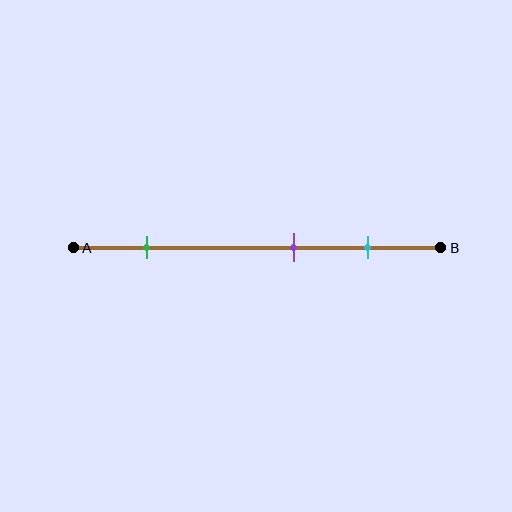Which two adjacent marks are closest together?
The purple and cyan marks are the closest adjacent pair.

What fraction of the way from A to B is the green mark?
The green mark is approximately 20% (0.2) of the way from A to B.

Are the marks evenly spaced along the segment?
No, the marks are not evenly spaced.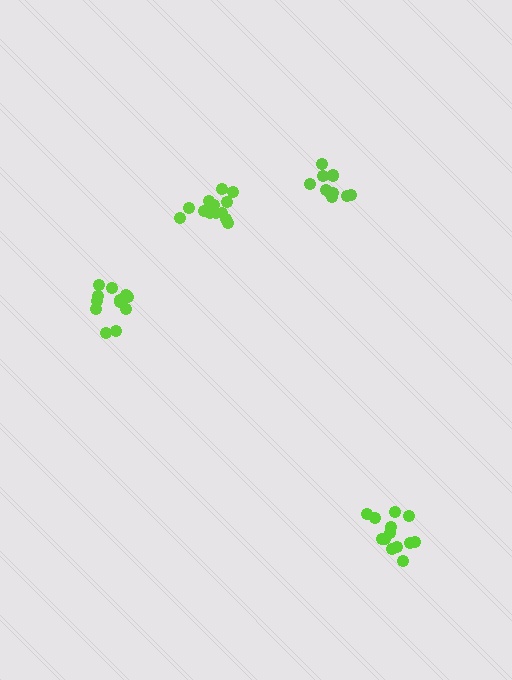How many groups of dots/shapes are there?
There are 4 groups.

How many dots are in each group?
Group 1: 13 dots, Group 2: 12 dots, Group 3: 13 dots, Group 4: 10 dots (48 total).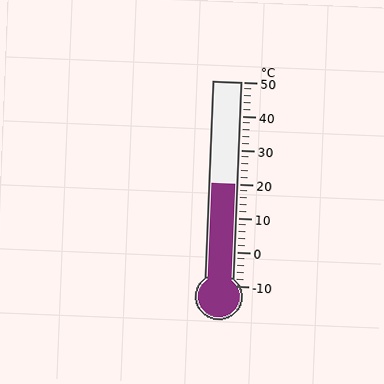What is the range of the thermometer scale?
The thermometer scale ranges from -10°C to 50°C.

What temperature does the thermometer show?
The thermometer shows approximately 20°C.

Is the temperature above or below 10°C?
The temperature is above 10°C.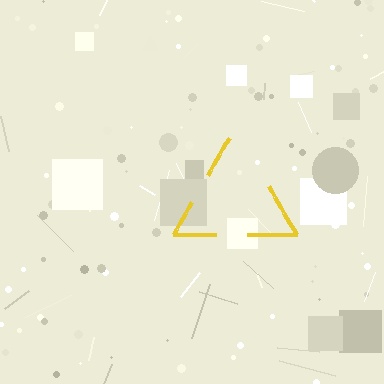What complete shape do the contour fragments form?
The contour fragments form a triangle.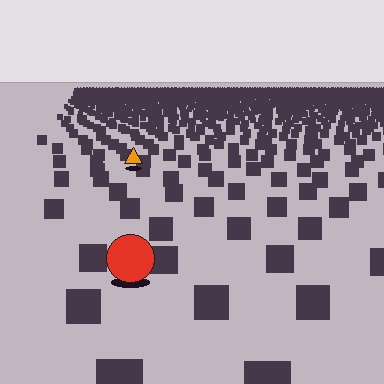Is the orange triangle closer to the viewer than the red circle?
No. The red circle is closer — you can tell from the texture gradient: the ground texture is coarser near it.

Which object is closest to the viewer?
The red circle is closest. The texture marks near it are larger and more spread out.